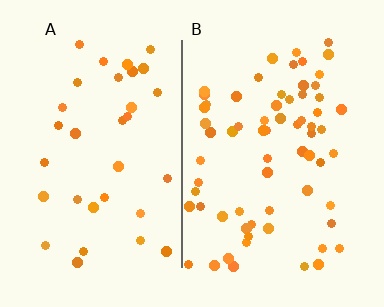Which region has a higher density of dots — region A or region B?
B (the right).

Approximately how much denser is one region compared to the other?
Approximately 2.0× — region B over region A.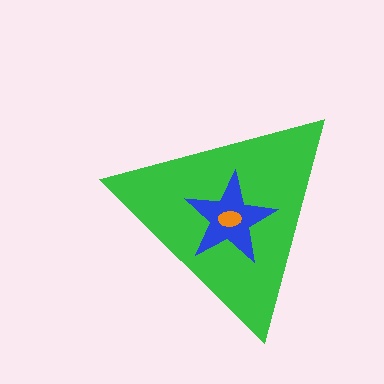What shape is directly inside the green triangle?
The blue star.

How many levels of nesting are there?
3.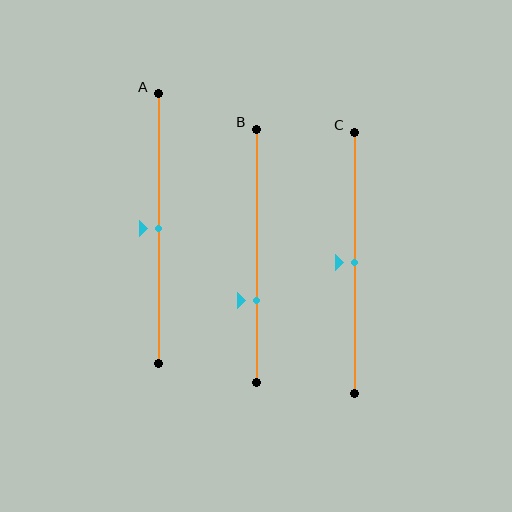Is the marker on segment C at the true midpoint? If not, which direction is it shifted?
Yes, the marker on segment C is at the true midpoint.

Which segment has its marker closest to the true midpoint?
Segment A has its marker closest to the true midpoint.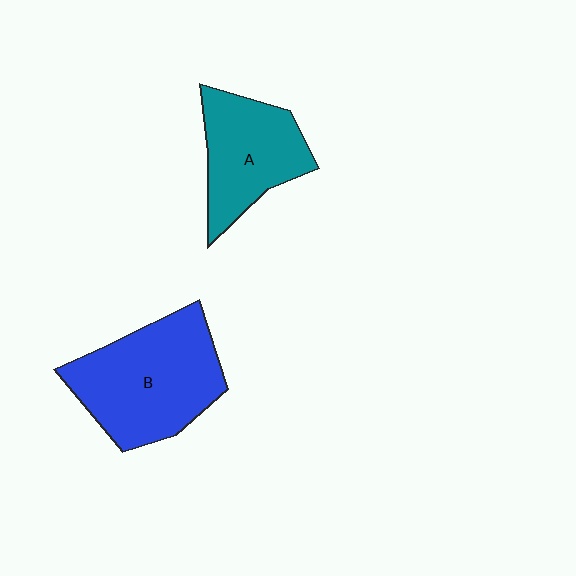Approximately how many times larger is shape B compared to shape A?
Approximately 1.4 times.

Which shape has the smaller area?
Shape A (teal).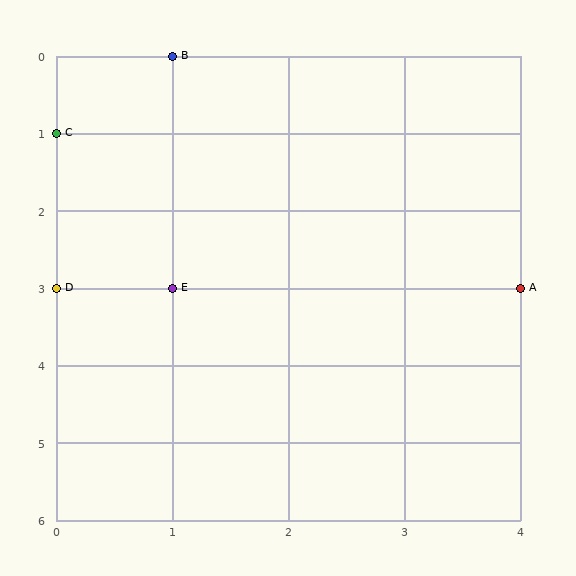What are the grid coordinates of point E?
Point E is at grid coordinates (1, 3).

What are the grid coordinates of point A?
Point A is at grid coordinates (4, 3).